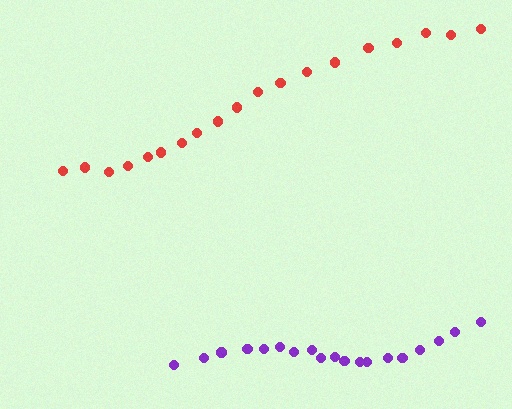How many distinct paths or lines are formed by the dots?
There are 2 distinct paths.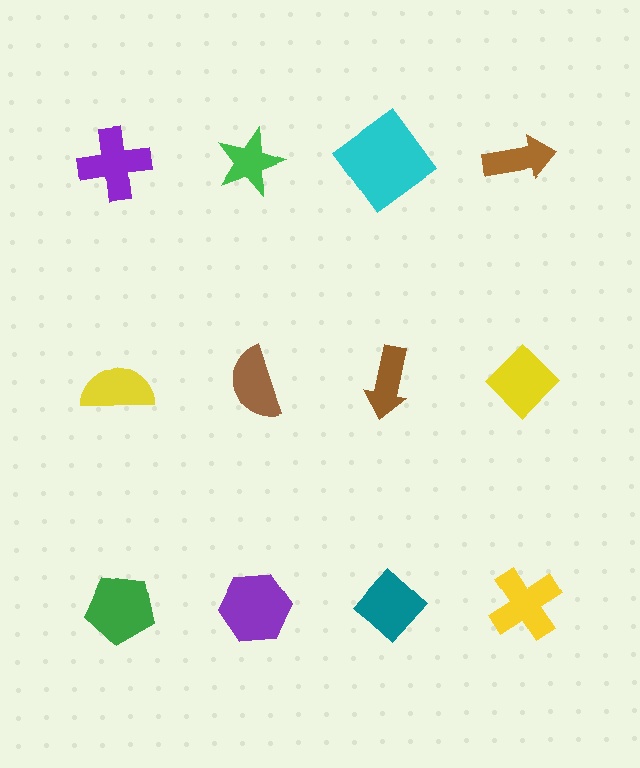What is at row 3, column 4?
A yellow cross.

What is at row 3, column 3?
A teal diamond.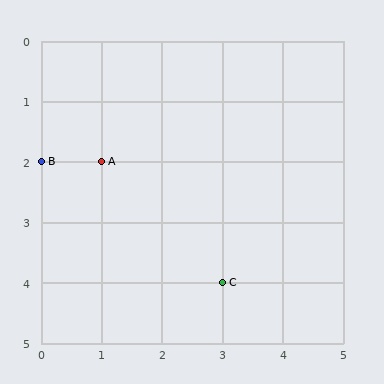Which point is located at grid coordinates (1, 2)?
Point A is at (1, 2).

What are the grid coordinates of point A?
Point A is at grid coordinates (1, 2).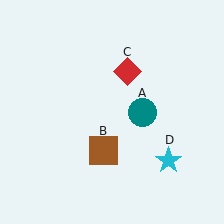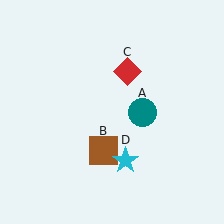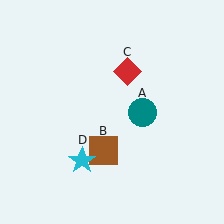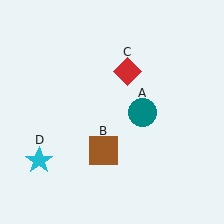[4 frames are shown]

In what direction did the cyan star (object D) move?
The cyan star (object D) moved left.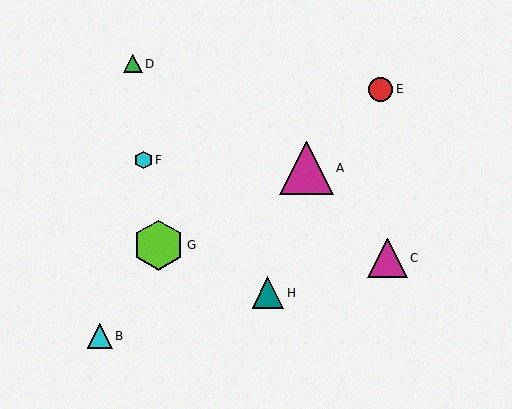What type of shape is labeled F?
Shape F is a cyan hexagon.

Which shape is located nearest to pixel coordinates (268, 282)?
The teal triangle (labeled H) at (268, 293) is nearest to that location.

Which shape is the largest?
The magenta triangle (labeled A) is the largest.